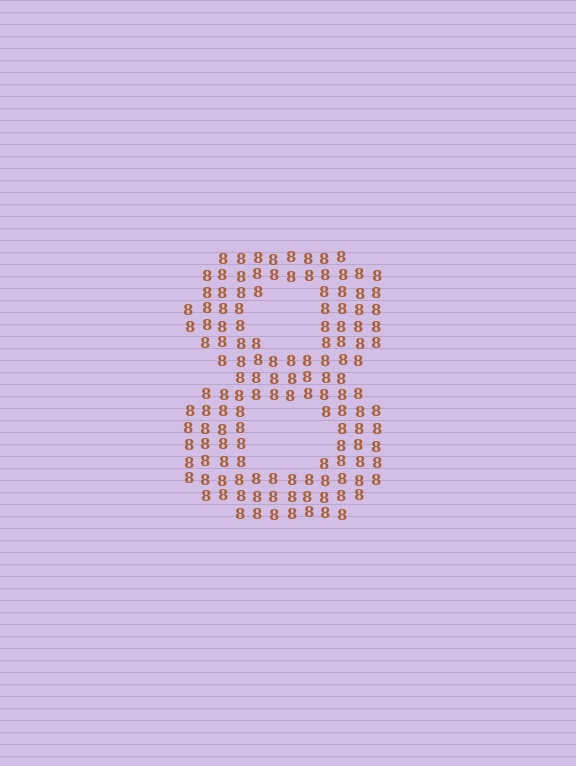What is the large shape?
The large shape is the digit 8.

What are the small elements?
The small elements are digit 8's.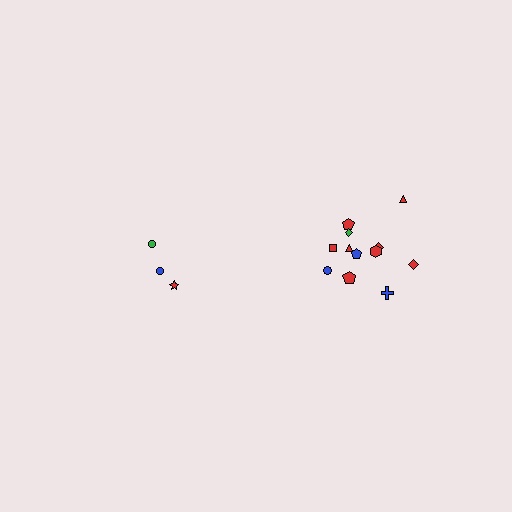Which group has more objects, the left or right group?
The right group.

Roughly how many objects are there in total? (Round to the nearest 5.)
Roughly 15 objects in total.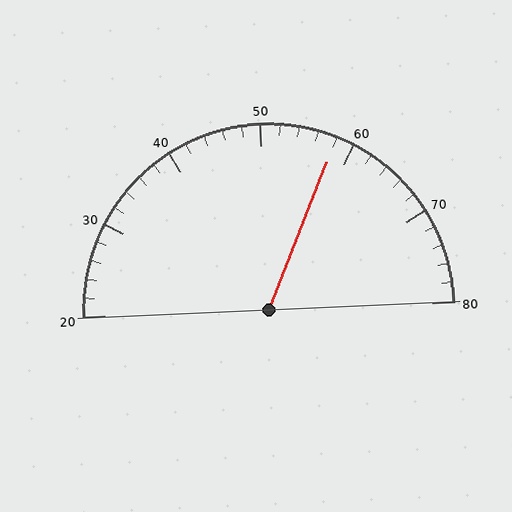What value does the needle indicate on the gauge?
The needle indicates approximately 58.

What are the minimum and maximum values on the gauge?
The gauge ranges from 20 to 80.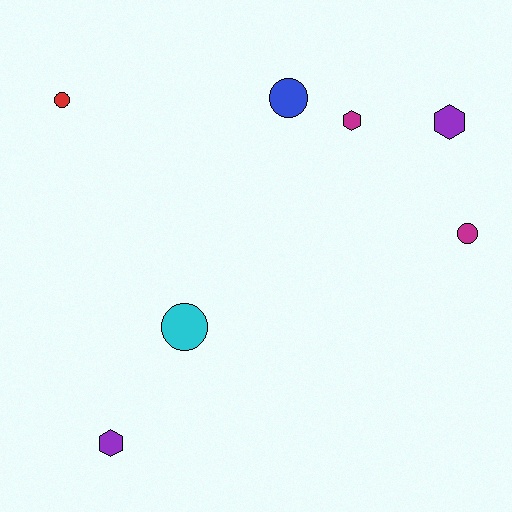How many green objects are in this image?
There are no green objects.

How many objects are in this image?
There are 7 objects.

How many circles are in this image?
There are 4 circles.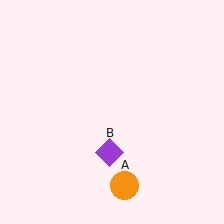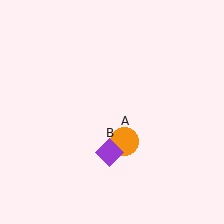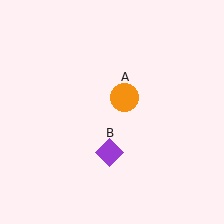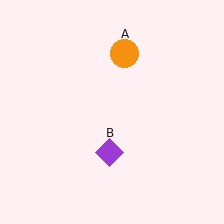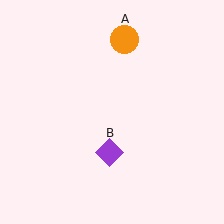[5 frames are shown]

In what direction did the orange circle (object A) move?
The orange circle (object A) moved up.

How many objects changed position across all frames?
1 object changed position: orange circle (object A).